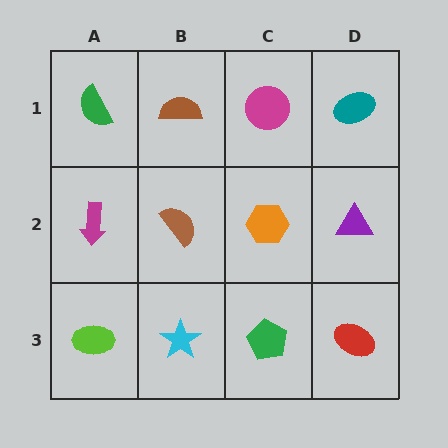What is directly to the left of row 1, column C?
A brown semicircle.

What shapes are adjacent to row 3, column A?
A magenta arrow (row 2, column A), a cyan star (row 3, column B).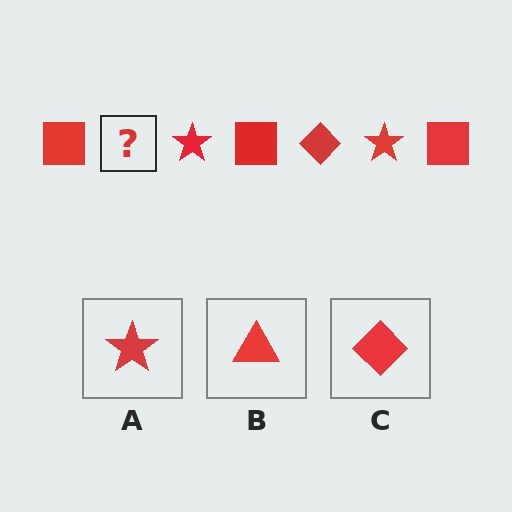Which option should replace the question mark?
Option C.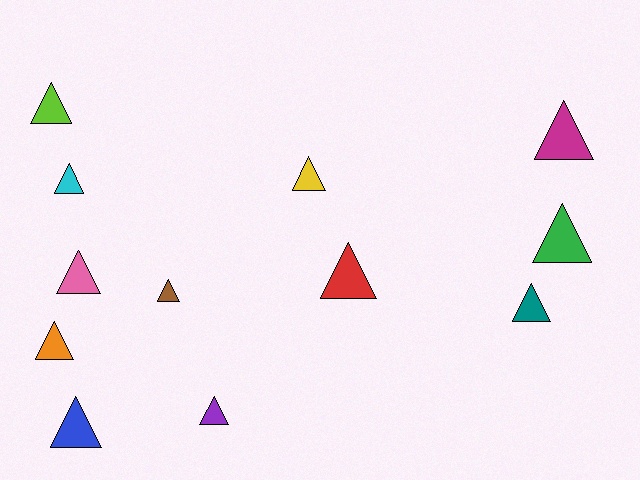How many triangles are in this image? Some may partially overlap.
There are 12 triangles.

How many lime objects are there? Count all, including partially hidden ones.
There is 1 lime object.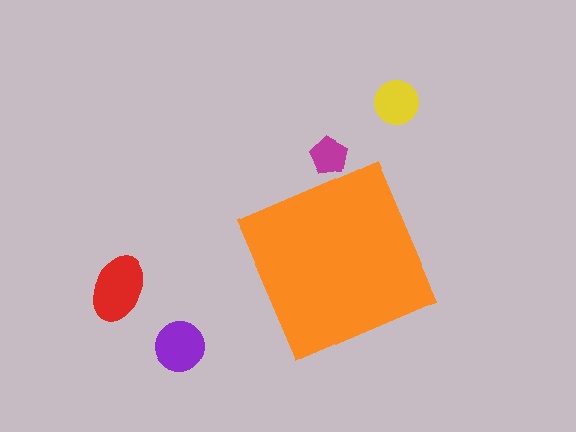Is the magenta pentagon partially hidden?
Yes, the magenta pentagon is partially hidden behind the orange diamond.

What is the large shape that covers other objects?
An orange diamond.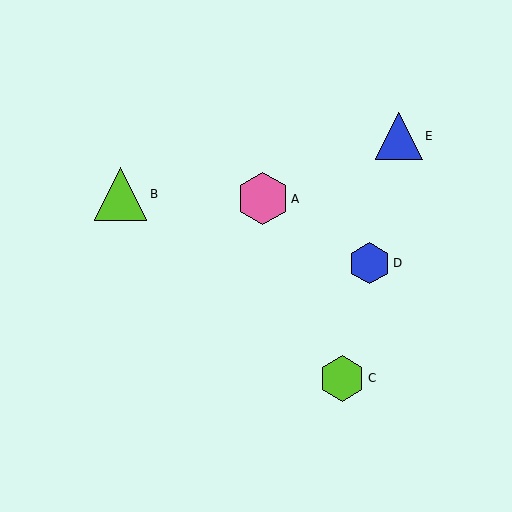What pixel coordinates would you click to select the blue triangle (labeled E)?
Click at (399, 136) to select the blue triangle E.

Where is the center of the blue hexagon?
The center of the blue hexagon is at (369, 263).